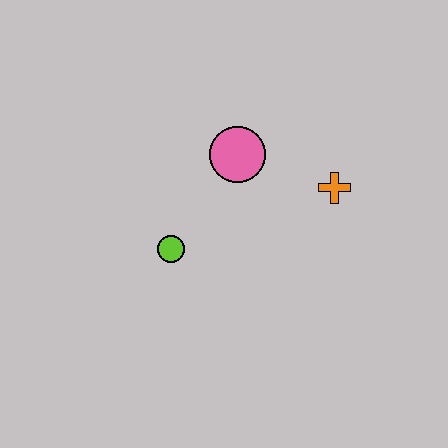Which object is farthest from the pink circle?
The lime circle is farthest from the pink circle.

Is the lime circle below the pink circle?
Yes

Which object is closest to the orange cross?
The pink circle is closest to the orange cross.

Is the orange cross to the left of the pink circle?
No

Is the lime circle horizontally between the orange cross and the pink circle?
No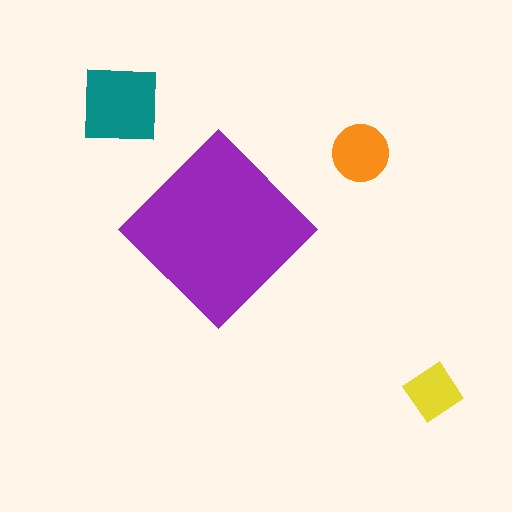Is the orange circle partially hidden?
No, the orange circle is fully visible.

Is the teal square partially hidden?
No, the teal square is fully visible.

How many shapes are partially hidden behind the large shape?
0 shapes are partially hidden.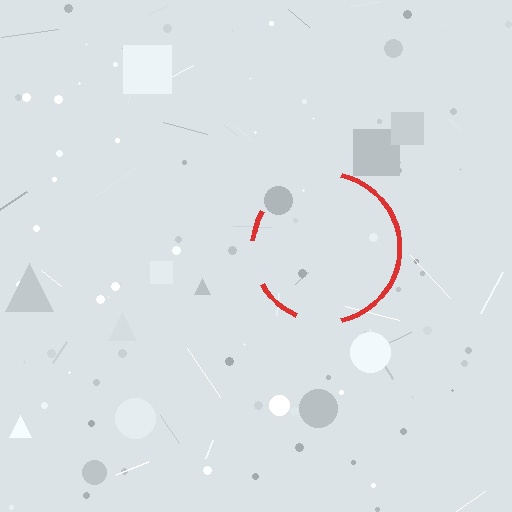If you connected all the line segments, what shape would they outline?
They would outline a circle.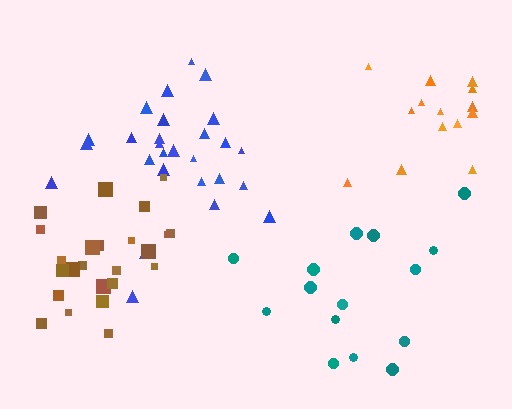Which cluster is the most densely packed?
Brown.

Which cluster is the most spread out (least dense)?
Teal.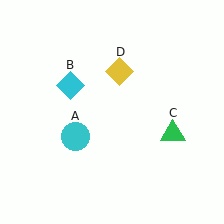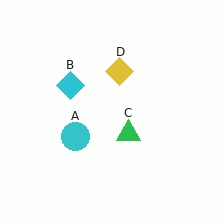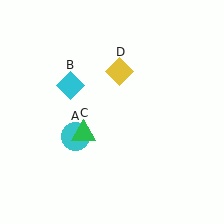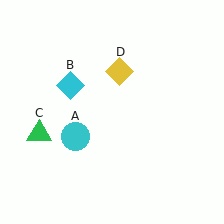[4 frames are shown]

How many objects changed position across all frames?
1 object changed position: green triangle (object C).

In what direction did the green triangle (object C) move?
The green triangle (object C) moved left.